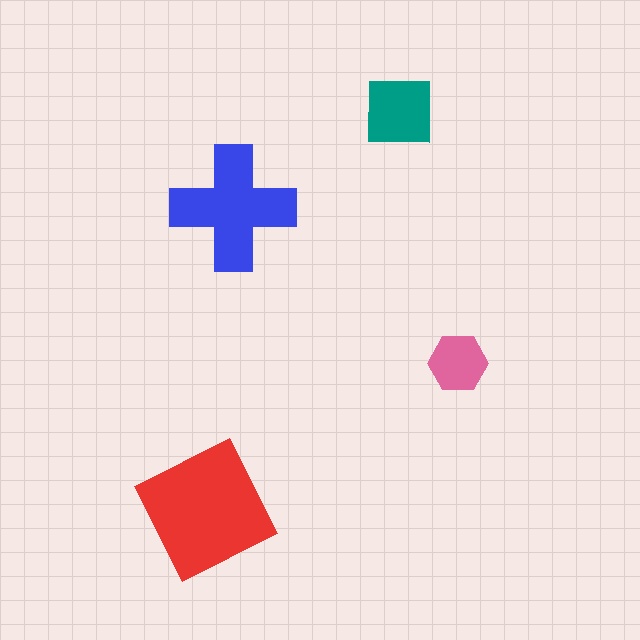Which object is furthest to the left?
The red square is leftmost.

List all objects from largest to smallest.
The red square, the blue cross, the teal square, the pink hexagon.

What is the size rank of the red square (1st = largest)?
1st.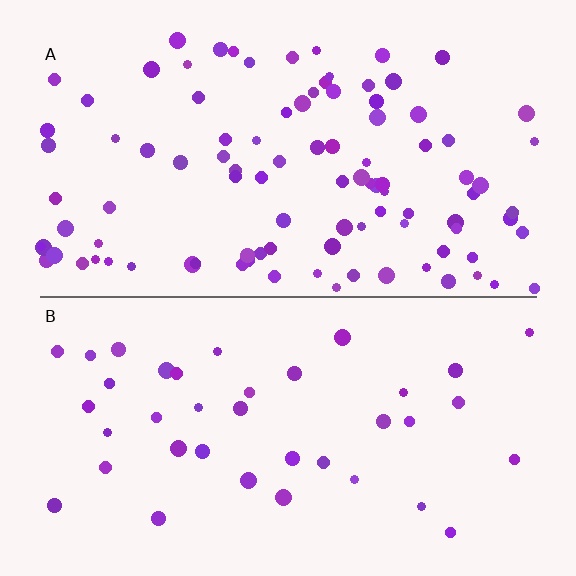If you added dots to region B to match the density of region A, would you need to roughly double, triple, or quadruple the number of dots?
Approximately triple.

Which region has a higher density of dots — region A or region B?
A (the top).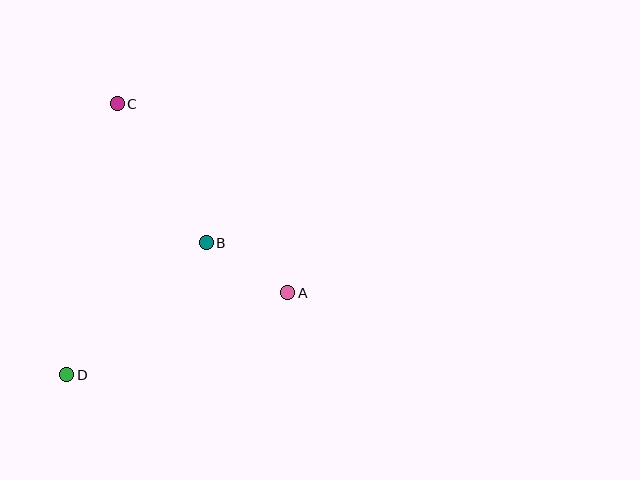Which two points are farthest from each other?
Points C and D are farthest from each other.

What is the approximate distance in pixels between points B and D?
The distance between B and D is approximately 192 pixels.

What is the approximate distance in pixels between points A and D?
The distance between A and D is approximately 236 pixels.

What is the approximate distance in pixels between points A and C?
The distance between A and C is approximately 255 pixels.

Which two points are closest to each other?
Points A and B are closest to each other.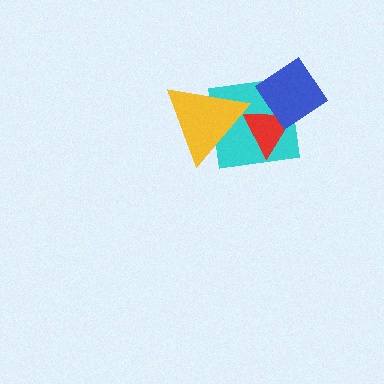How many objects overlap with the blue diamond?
2 objects overlap with the blue diamond.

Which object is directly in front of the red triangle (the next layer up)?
The yellow triangle is directly in front of the red triangle.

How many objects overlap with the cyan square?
3 objects overlap with the cyan square.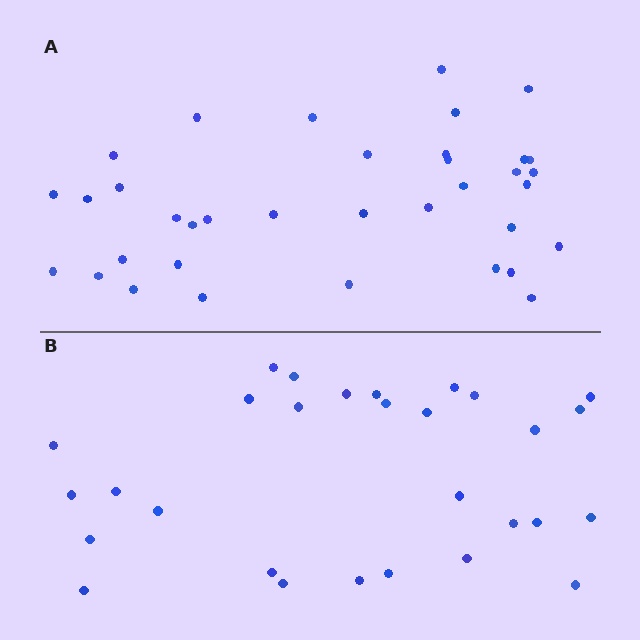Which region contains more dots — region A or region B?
Region A (the top region) has more dots.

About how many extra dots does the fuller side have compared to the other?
Region A has roughly 8 or so more dots than region B.